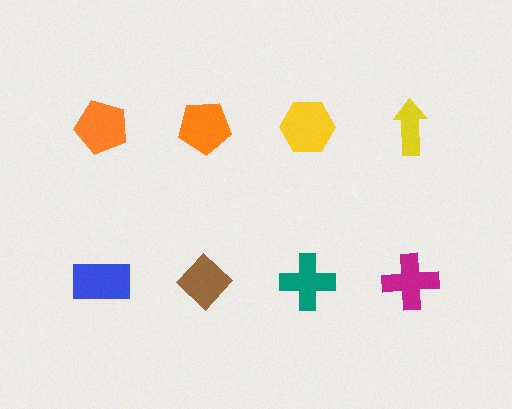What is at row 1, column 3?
A yellow hexagon.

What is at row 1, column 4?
A yellow arrow.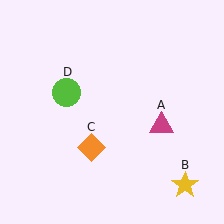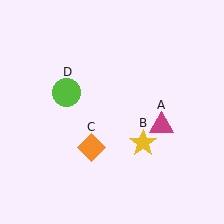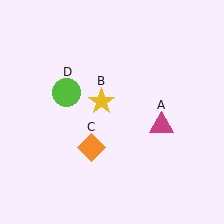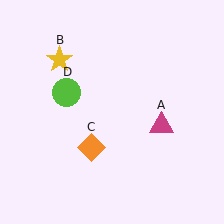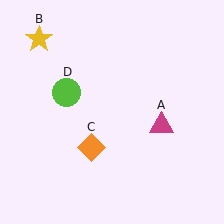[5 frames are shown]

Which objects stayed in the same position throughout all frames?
Magenta triangle (object A) and orange diamond (object C) and lime circle (object D) remained stationary.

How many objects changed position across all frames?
1 object changed position: yellow star (object B).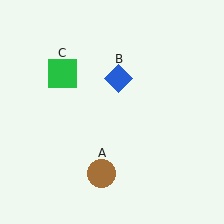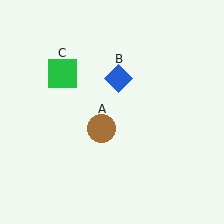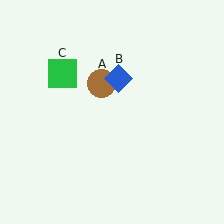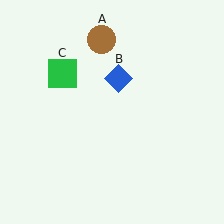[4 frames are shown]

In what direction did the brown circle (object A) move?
The brown circle (object A) moved up.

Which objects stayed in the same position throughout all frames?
Blue diamond (object B) and green square (object C) remained stationary.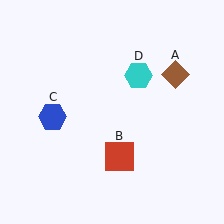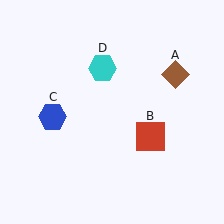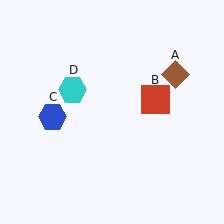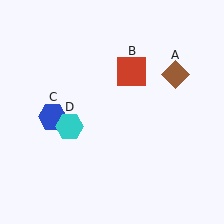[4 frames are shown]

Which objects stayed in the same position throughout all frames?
Brown diamond (object A) and blue hexagon (object C) remained stationary.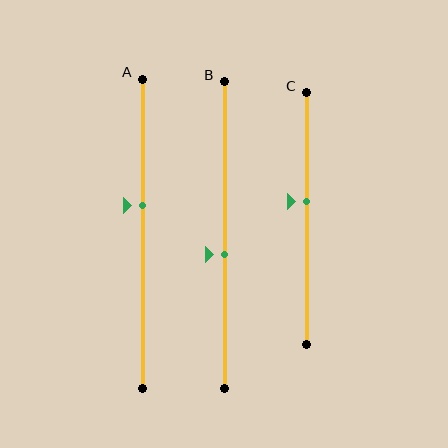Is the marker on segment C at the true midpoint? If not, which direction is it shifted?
No, the marker on segment C is shifted upward by about 7% of the segment length.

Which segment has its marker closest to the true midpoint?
Segment B has its marker closest to the true midpoint.